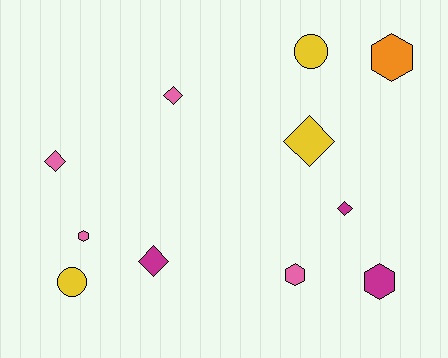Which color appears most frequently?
Pink, with 4 objects.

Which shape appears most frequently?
Diamond, with 5 objects.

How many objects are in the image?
There are 11 objects.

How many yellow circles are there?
There are 2 yellow circles.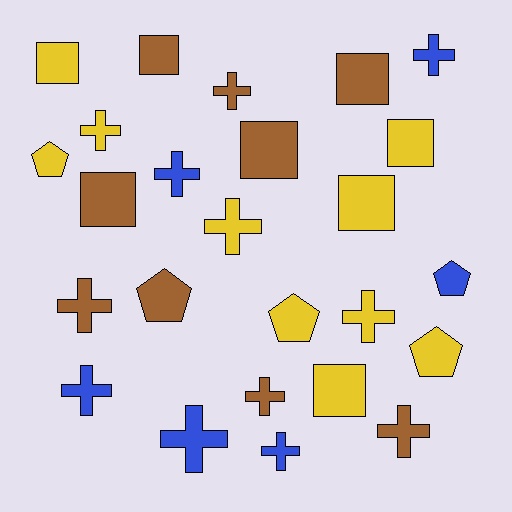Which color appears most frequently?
Yellow, with 10 objects.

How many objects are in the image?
There are 25 objects.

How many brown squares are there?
There are 4 brown squares.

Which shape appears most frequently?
Cross, with 12 objects.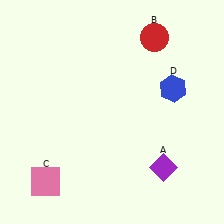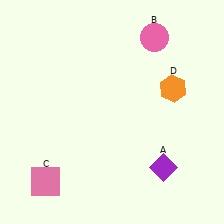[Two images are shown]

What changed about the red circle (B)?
In Image 1, B is red. In Image 2, it changed to pink.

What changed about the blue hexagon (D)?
In Image 1, D is blue. In Image 2, it changed to orange.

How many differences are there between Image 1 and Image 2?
There are 2 differences between the two images.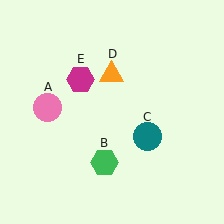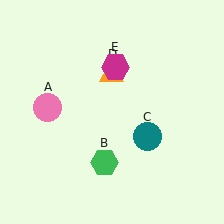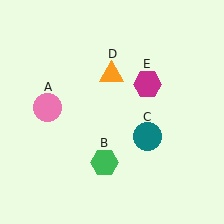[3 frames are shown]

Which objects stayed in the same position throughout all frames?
Pink circle (object A) and green hexagon (object B) and teal circle (object C) and orange triangle (object D) remained stationary.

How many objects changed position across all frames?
1 object changed position: magenta hexagon (object E).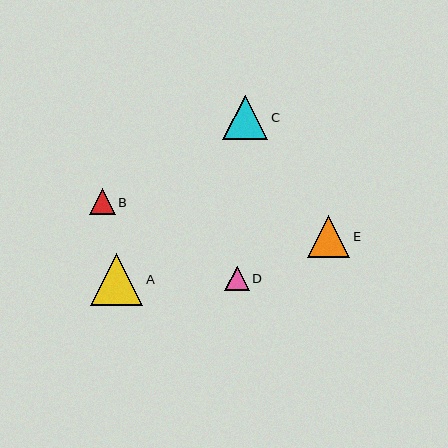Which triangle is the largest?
Triangle A is the largest with a size of approximately 52 pixels.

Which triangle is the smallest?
Triangle D is the smallest with a size of approximately 24 pixels.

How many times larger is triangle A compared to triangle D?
Triangle A is approximately 2.1 times the size of triangle D.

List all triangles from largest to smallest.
From largest to smallest: A, C, E, B, D.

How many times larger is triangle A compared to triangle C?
Triangle A is approximately 1.2 times the size of triangle C.